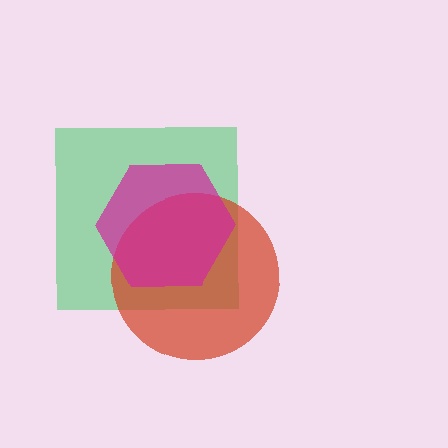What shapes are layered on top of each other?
The layered shapes are: a green square, a red circle, a magenta hexagon.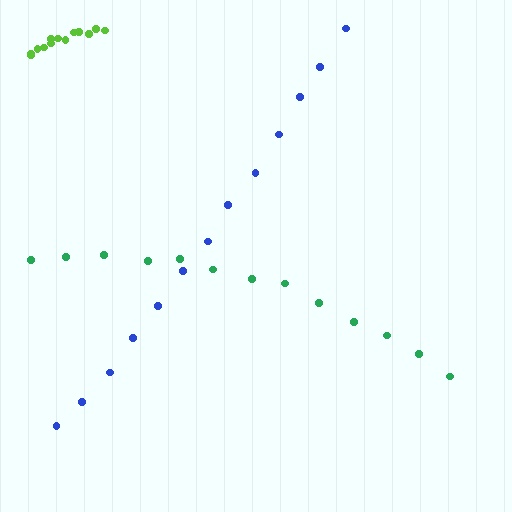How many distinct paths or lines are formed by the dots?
There are 3 distinct paths.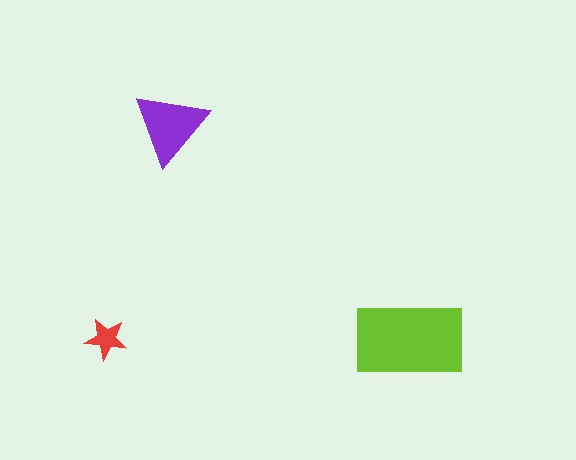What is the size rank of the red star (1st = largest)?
3rd.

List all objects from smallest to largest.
The red star, the purple triangle, the lime rectangle.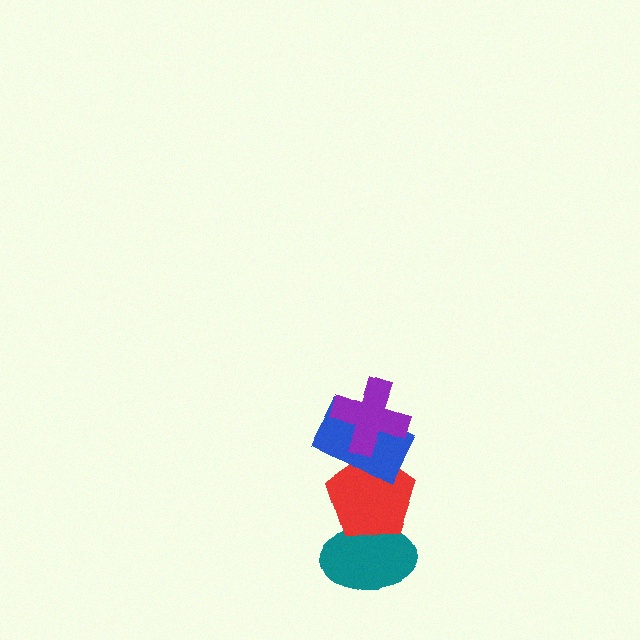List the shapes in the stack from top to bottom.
From top to bottom: the purple cross, the blue rectangle, the red pentagon, the teal ellipse.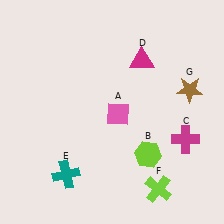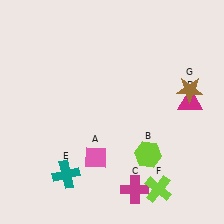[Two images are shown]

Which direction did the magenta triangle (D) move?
The magenta triangle (D) moved right.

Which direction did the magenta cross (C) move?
The magenta cross (C) moved left.